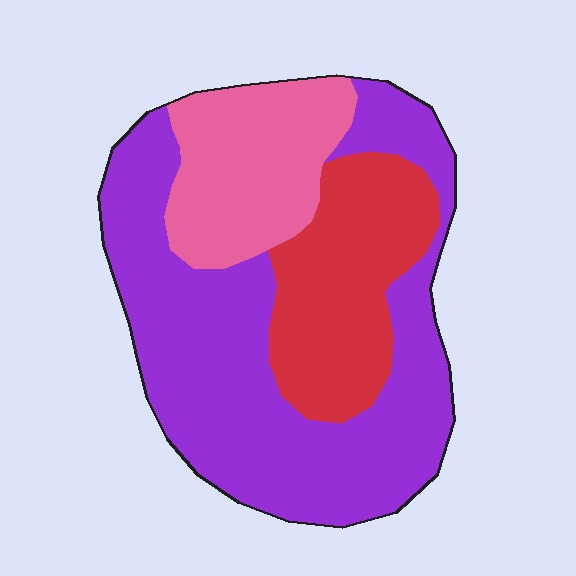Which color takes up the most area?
Purple, at roughly 55%.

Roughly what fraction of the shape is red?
Red takes up between a sixth and a third of the shape.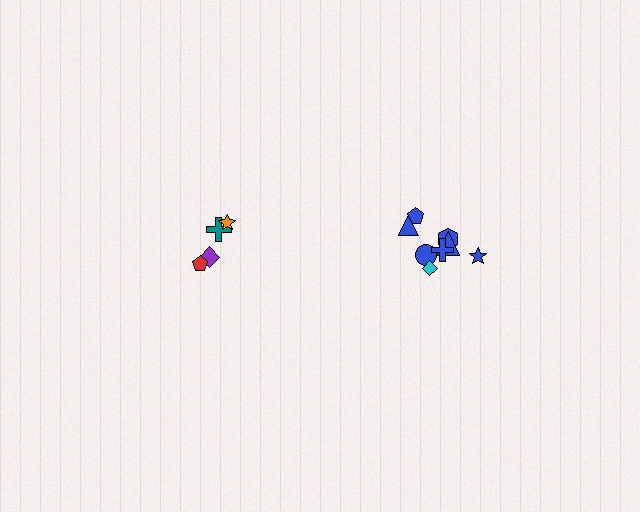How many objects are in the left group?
There are 4 objects.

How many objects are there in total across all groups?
There are 12 objects.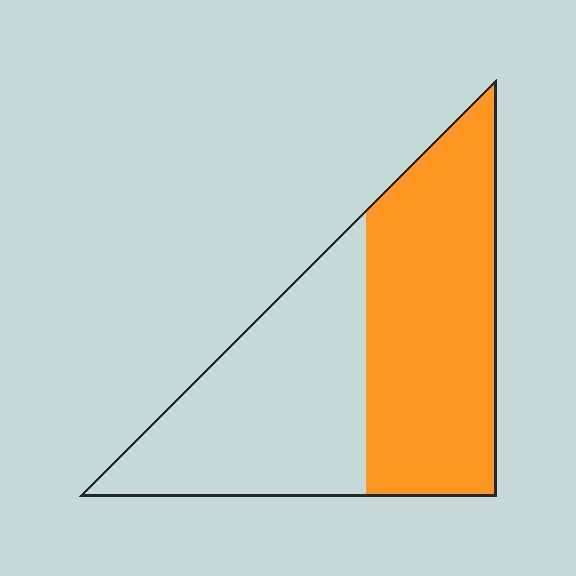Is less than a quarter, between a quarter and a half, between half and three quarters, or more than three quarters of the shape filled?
Between half and three quarters.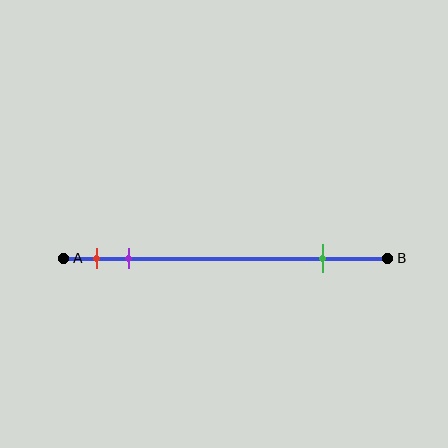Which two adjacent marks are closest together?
The red and purple marks are the closest adjacent pair.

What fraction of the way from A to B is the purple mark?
The purple mark is approximately 20% (0.2) of the way from A to B.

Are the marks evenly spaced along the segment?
No, the marks are not evenly spaced.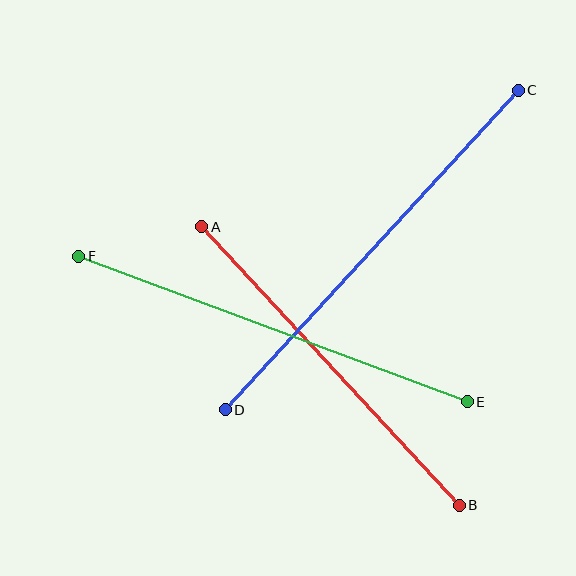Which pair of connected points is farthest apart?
Points C and D are farthest apart.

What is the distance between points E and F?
The distance is approximately 414 pixels.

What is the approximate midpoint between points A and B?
The midpoint is at approximately (331, 366) pixels.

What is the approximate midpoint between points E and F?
The midpoint is at approximately (273, 329) pixels.